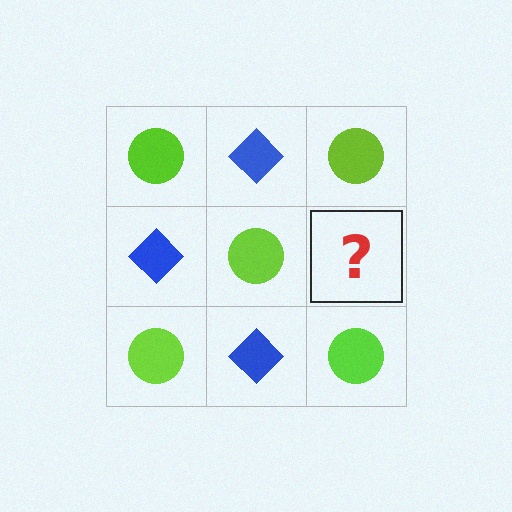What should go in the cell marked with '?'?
The missing cell should contain a blue diamond.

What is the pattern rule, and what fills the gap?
The rule is that it alternates lime circle and blue diamond in a checkerboard pattern. The gap should be filled with a blue diamond.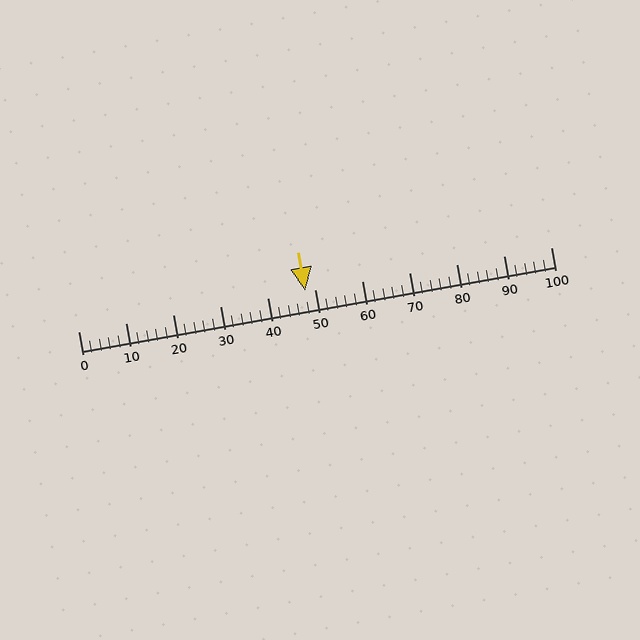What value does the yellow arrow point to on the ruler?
The yellow arrow points to approximately 48.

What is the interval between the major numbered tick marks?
The major tick marks are spaced 10 units apart.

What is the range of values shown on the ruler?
The ruler shows values from 0 to 100.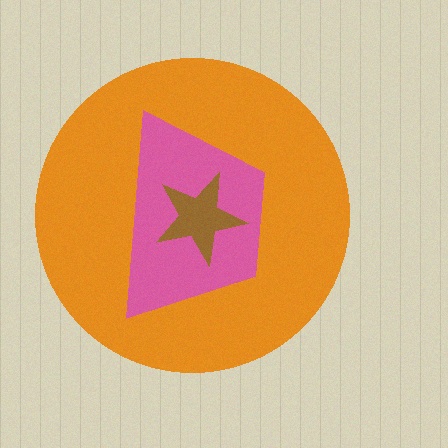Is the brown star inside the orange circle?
Yes.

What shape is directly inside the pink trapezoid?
The brown star.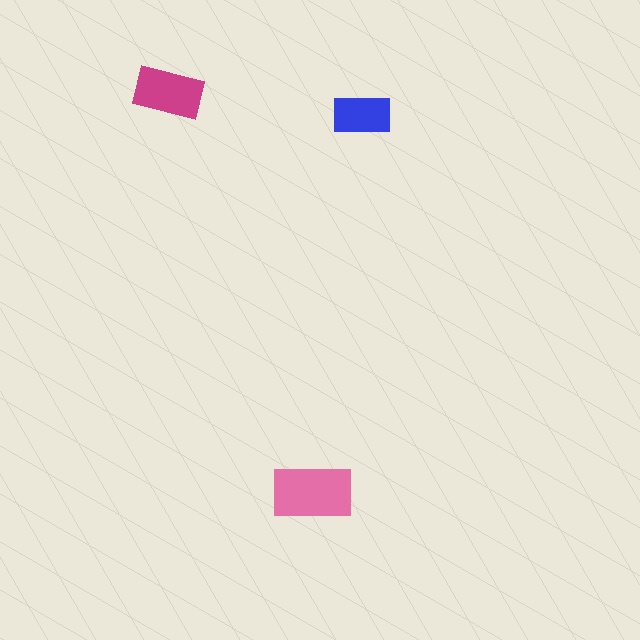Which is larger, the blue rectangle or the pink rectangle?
The pink one.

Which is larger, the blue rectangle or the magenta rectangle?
The magenta one.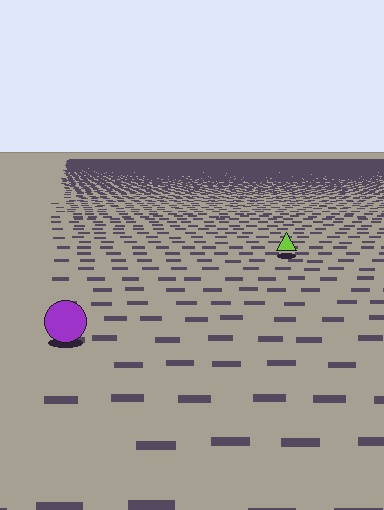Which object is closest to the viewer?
The purple circle is closest. The texture marks near it are larger and more spread out.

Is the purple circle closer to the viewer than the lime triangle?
Yes. The purple circle is closer — you can tell from the texture gradient: the ground texture is coarser near it.